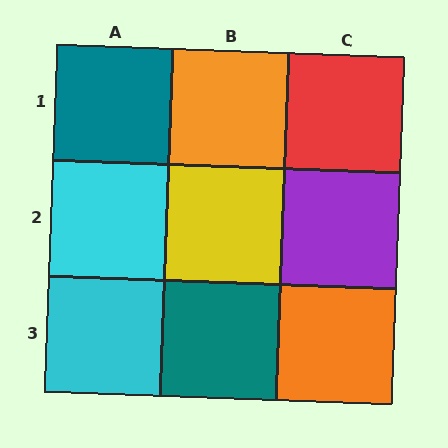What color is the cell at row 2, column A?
Cyan.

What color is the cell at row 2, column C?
Purple.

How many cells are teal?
2 cells are teal.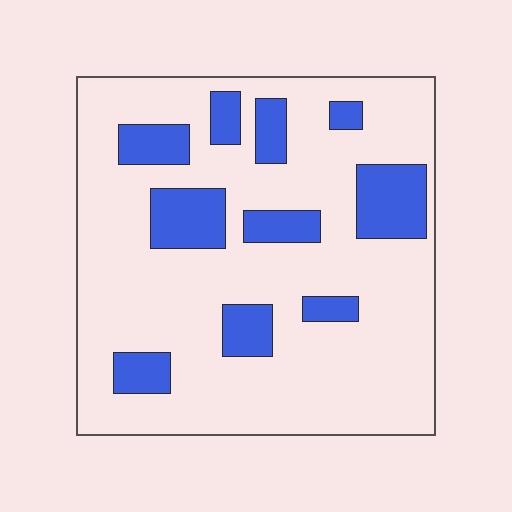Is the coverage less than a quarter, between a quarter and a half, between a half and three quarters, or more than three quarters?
Less than a quarter.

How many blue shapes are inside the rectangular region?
10.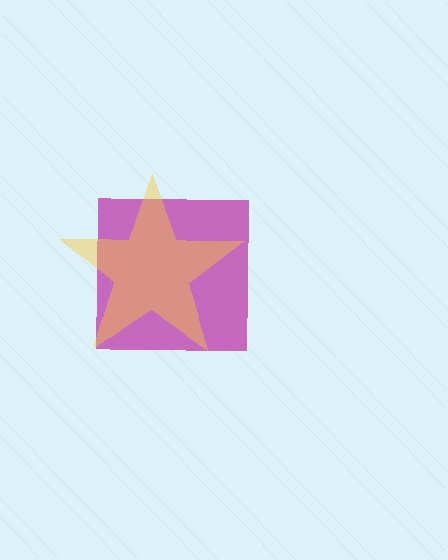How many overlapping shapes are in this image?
There are 2 overlapping shapes in the image.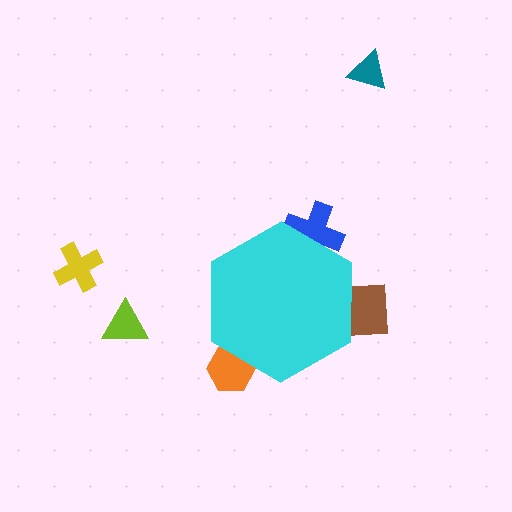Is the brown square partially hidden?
Yes, the brown square is partially hidden behind the cyan hexagon.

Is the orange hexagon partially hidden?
Yes, the orange hexagon is partially hidden behind the cyan hexagon.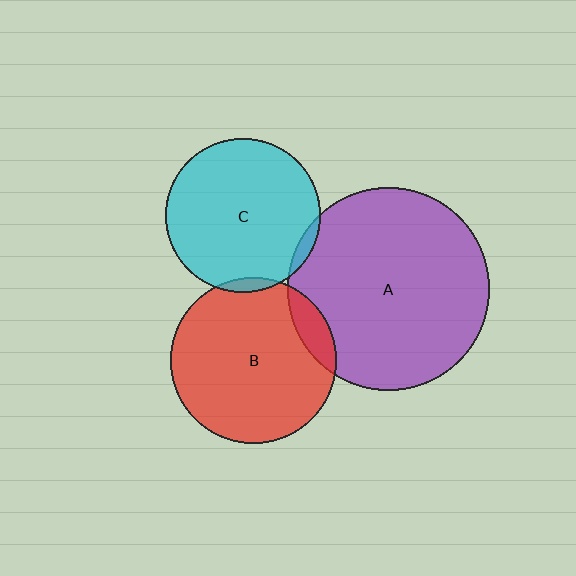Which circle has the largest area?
Circle A (purple).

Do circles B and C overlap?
Yes.